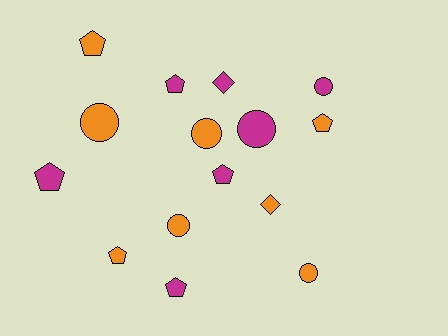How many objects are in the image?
There are 15 objects.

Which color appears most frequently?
Orange, with 8 objects.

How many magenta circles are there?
There are 2 magenta circles.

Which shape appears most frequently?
Pentagon, with 7 objects.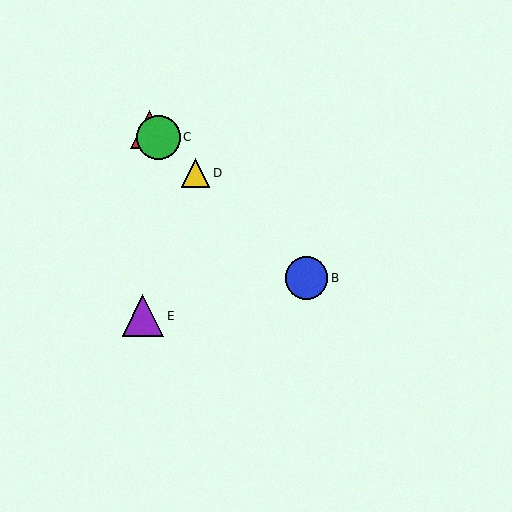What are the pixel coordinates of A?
Object A is at (150, 129).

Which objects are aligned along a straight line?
Objects A, B, C, D are aligned along a straight line.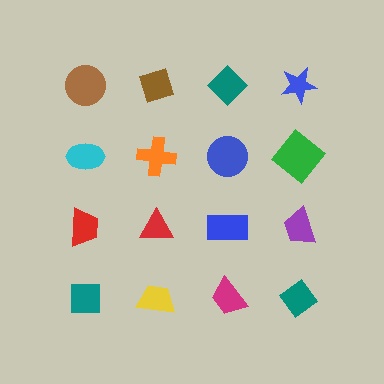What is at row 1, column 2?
A brown diamond.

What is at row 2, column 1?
A cyan ellipse.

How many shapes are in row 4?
4 shapes.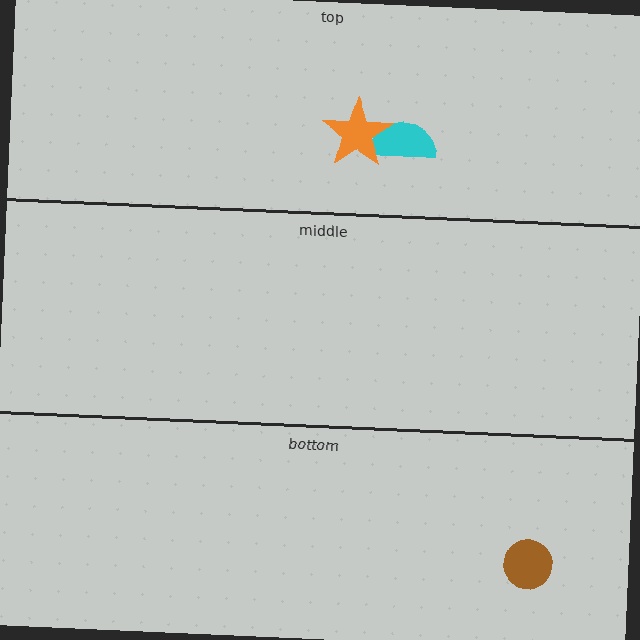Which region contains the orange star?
The top region.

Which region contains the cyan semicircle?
The top region.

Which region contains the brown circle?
The bottom region.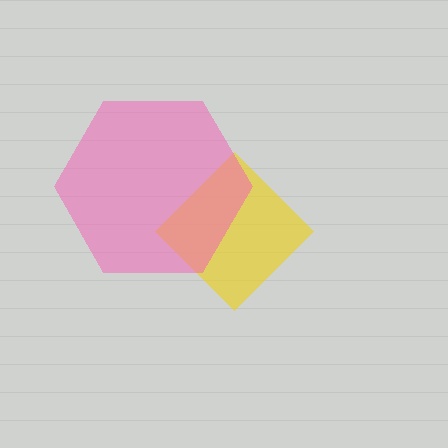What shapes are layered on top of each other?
The layered shapes are: a yellow diamond, a pink hexagon.